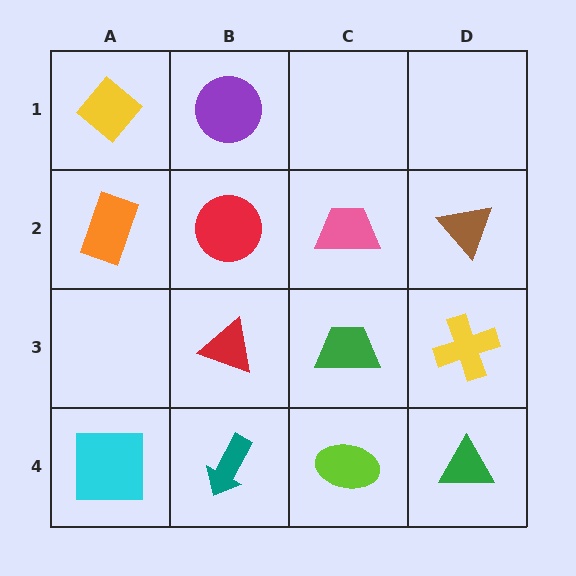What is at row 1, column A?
A yellow diamond.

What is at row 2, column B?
A red circle.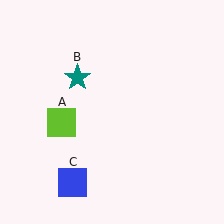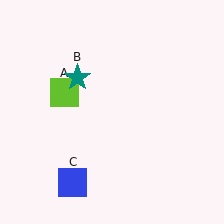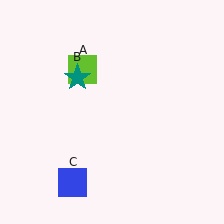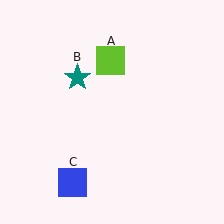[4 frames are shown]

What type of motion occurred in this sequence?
The lime square (object A) rotated clockwise around the center of the scene.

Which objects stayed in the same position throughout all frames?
Teal star (object B) and blue square (object C) remained stationary.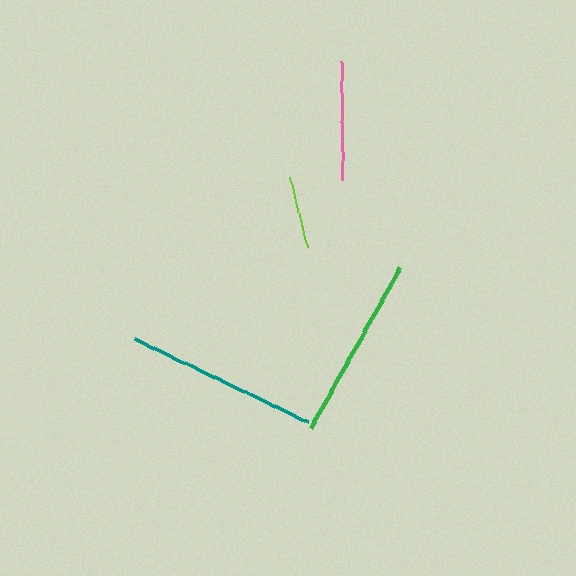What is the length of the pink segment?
The pink segment is approximately 119 pixels long.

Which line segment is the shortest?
The lime line is the shortest at approximately 73 pixels.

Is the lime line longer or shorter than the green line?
The green line is longer than the lime line.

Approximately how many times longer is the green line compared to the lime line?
The green line is approximately 2.5 times the length of the lime line.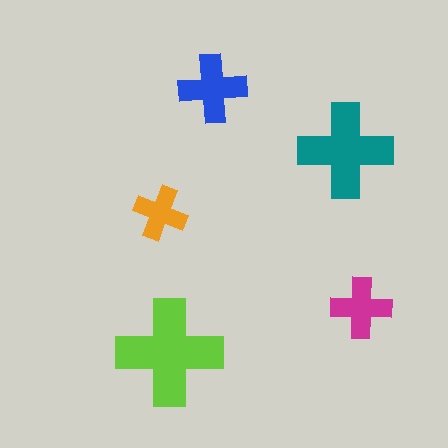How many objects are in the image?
There are 5 objects in the image.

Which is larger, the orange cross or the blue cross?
The blue one.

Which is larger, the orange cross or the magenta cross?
The magenta one.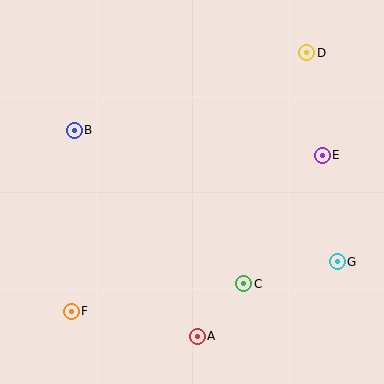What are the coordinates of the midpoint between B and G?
The midpoint between B and G is at (206, 196).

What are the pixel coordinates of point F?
Point F is at (71, 311).